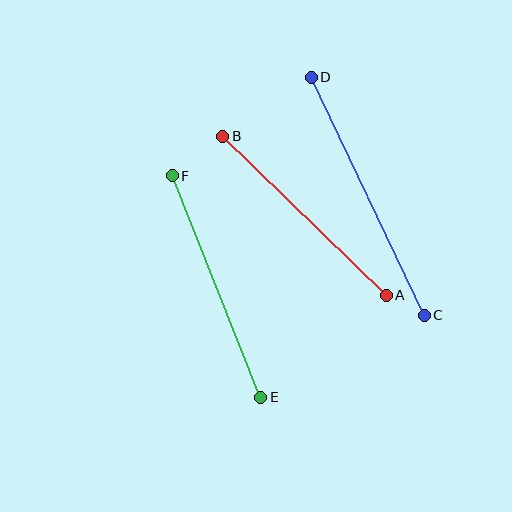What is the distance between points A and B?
The distance is approximately 228 pixels.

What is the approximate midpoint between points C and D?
The midpoint is at approximately (368, 196) pixels.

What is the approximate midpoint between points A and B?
The midpoint is at approximately (305, 216) pixels.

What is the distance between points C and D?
The distance is approximately 264 pixels.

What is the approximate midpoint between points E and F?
The midpoint is at approximately (217, 286) pixels.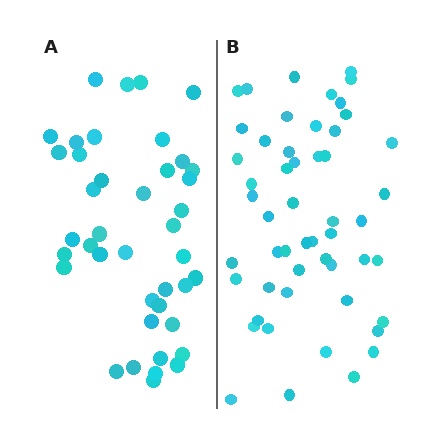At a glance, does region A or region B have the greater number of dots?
Region B (the right region) has more dots.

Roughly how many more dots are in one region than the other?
Region B has roughly 12 or so more dots than region A.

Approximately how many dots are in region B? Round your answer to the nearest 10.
About 50 dots. (The exact count is 52, which rounds to 50.)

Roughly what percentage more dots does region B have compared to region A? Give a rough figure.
About 25% more.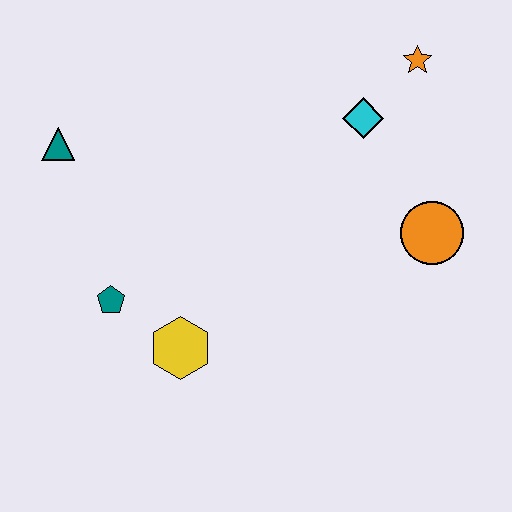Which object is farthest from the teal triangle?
The orange circle is farthest from the teal triangle.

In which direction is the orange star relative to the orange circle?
The orange star is above the orange circle.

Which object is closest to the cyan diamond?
The orange star is closest to the cyan diamond.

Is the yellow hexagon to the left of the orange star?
Yes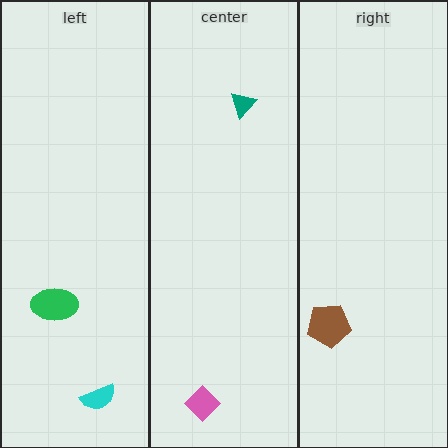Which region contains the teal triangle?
The center region.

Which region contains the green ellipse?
The left region.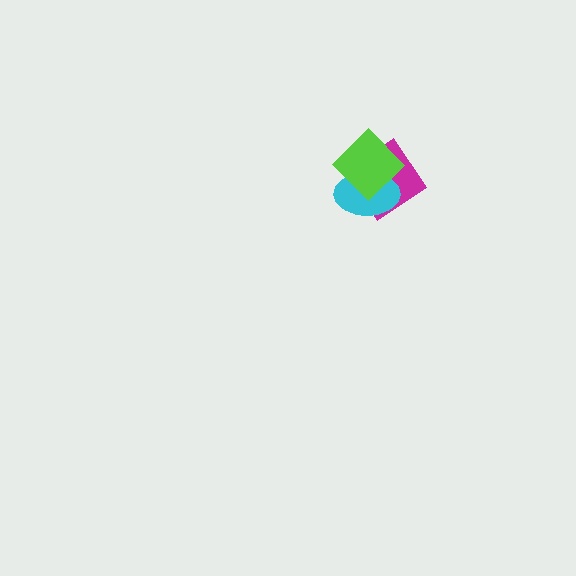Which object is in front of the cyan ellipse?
The lime diamond is in front of the cyan ellipse.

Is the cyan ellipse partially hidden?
Yes, it is partially covered by another shape.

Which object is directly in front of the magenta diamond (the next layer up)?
The cyan ellipse is directly in front of the magenta diamond.